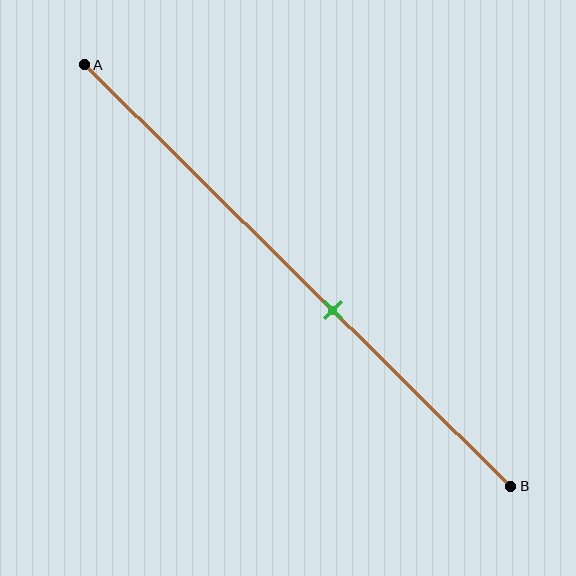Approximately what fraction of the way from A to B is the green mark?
The green mark is approximately 60% of the way from A to B.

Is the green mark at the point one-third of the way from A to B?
No, the mark is at about 60% from A, not at the 33% one-third point.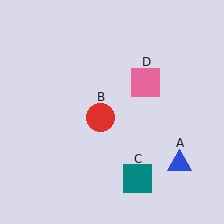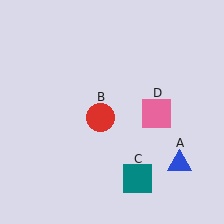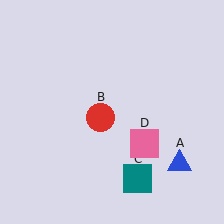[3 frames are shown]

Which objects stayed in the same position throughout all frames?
Blue triangle (object A) and red circle (object B) and teal square (object C) remained stationary.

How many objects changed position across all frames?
1 object changed position: pink square (object D).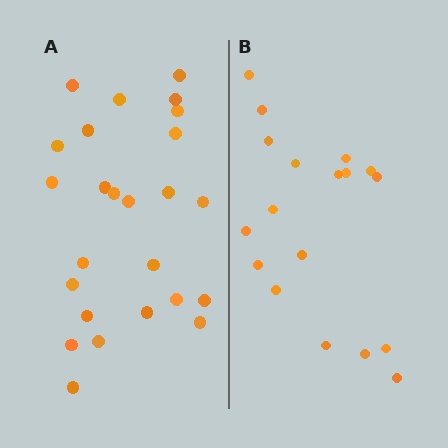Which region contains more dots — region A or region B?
Region A (the left region) has more dots.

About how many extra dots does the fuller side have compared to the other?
Region A has roughly 8 or so more dots than region B.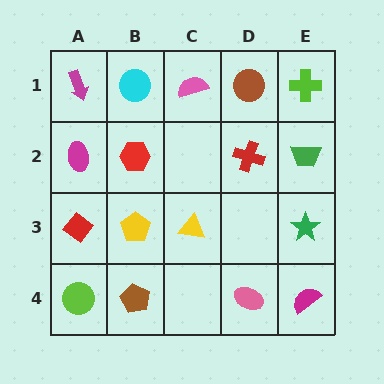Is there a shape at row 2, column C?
No, that cell is empty.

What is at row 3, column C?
A yellow triangle.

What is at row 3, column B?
A yellow pentagon.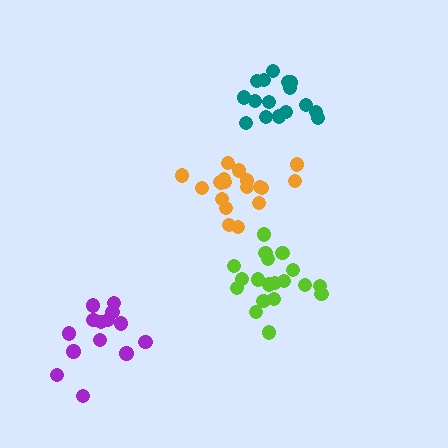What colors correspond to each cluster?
The clusters are colored: lime, purple, orange, teal.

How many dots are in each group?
Group 1: 19 dots, Group 2: 14 dots, Group 3: 19 dots, Group 4: 16 dots (68 total).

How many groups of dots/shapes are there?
There are 4 groups.